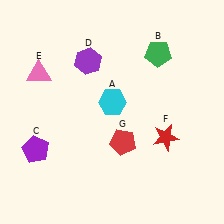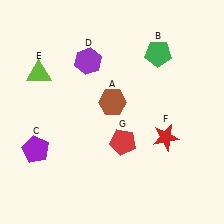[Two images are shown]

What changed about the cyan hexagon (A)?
In Image 1, A is cyan. In Image 2, it changed to brown.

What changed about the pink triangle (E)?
In Image 1, E is pink. In Image 2, it changed to lime.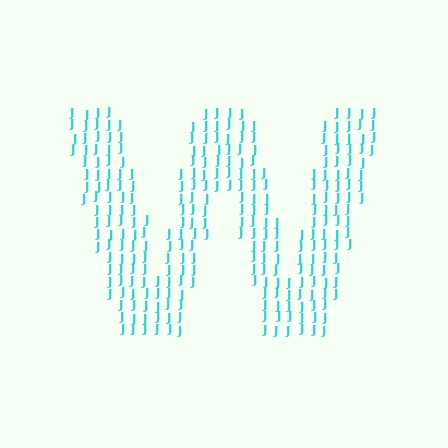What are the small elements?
The small elements are letter J's.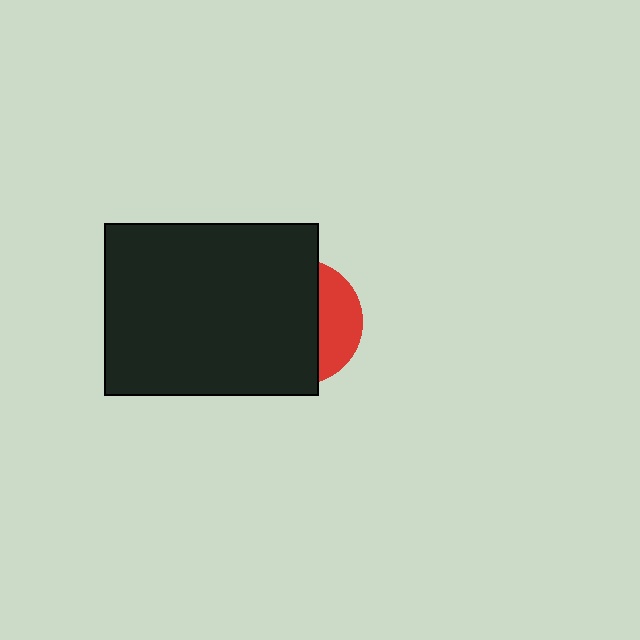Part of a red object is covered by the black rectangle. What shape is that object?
It is a circle.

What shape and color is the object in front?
The object in front is a black rectangle.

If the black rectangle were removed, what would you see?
You would see the complete red circle.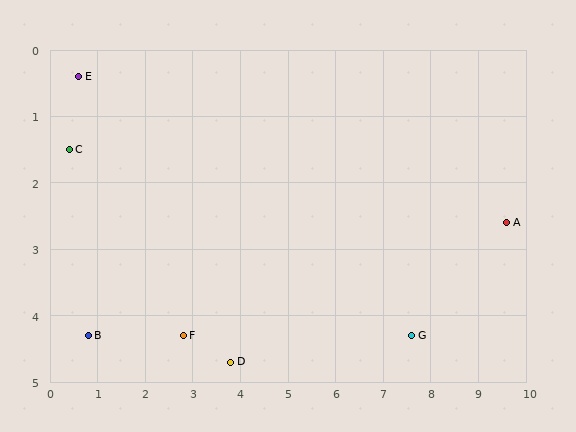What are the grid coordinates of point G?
Point G is at approximately (7.6, 4.3).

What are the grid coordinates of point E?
Point E is at approximately (0.6, 0.4).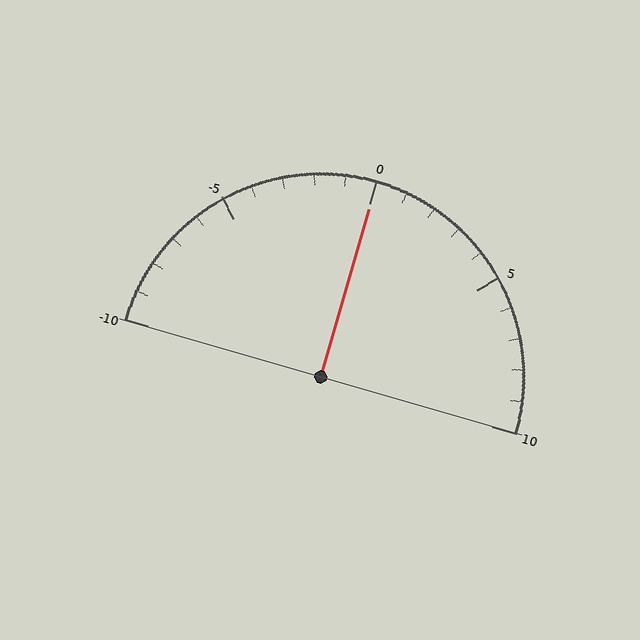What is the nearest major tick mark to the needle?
The nearest major tick mark is 0.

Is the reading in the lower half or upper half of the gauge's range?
The reading is in the upper half of the range (-10 to 10).